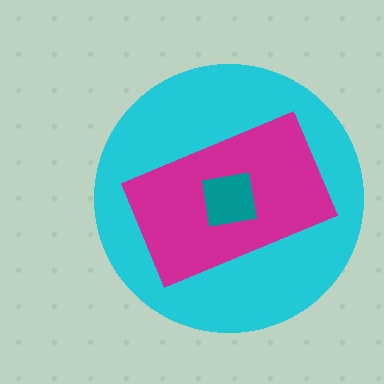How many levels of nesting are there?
3.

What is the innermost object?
The teal square.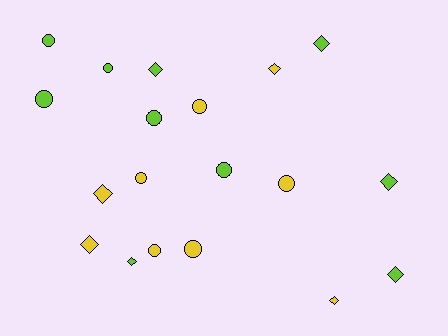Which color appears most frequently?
Lime, with 10 objects.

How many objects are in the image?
There are 19 objects.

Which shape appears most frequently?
Circle, with 10 objects.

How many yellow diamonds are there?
There are 4 yellow diamonds.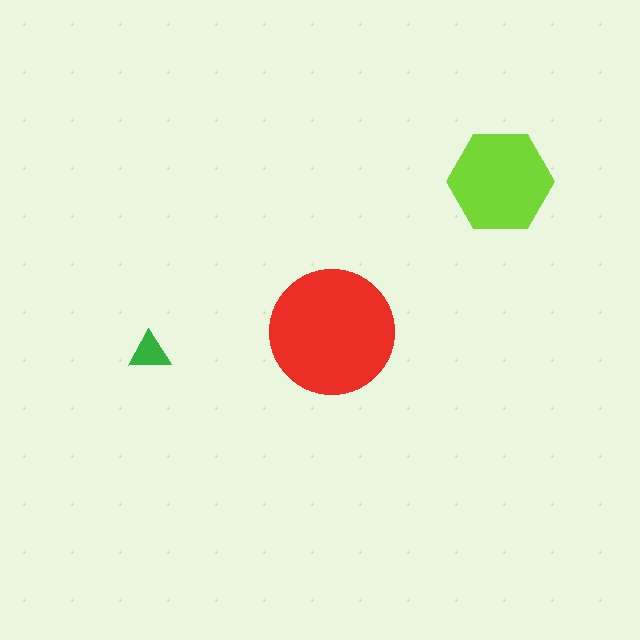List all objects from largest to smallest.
The red circle, the lime hexagon, the green triangle.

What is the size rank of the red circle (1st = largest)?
1st.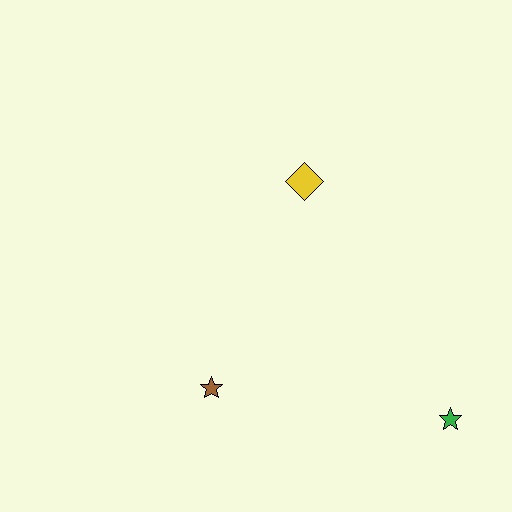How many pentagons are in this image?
There are no pentagons.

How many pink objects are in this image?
There are no pink objects.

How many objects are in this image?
There are 3 objects.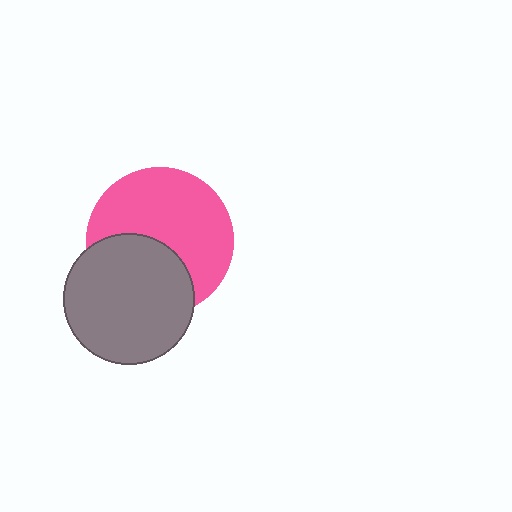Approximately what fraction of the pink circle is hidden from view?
Roughly 38% of the pink circle is hidden behind the gray circle.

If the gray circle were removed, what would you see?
You would see the complete pink circle.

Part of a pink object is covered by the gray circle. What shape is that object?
It is a circle.